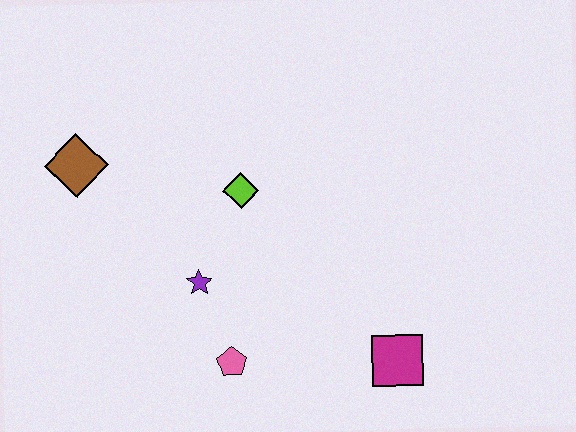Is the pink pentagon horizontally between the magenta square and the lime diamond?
No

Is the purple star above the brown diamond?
No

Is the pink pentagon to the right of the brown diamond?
Yes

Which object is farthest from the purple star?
The magenta square is farthest from the purple star.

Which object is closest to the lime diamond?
The purple star is closest to the lime diamond.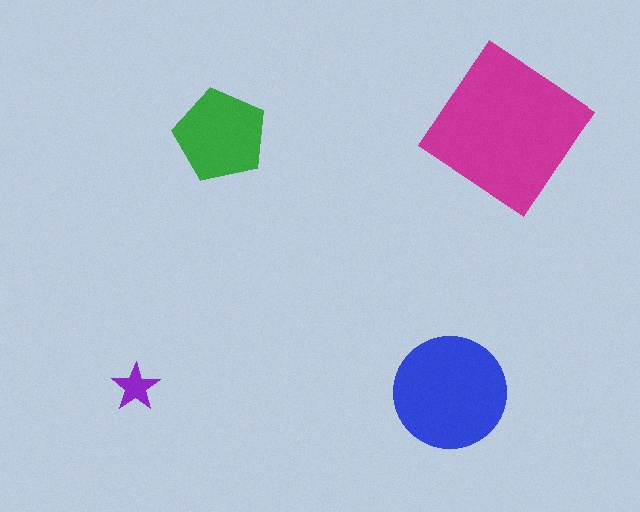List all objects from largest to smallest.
The magenta diamond, the blue circle, the green pentagon, the purple star.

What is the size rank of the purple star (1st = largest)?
4th.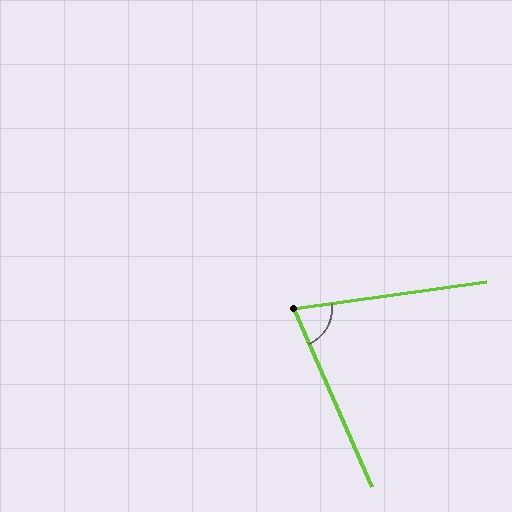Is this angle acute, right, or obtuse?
It is acute.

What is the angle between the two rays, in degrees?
Approximately 74 degrees.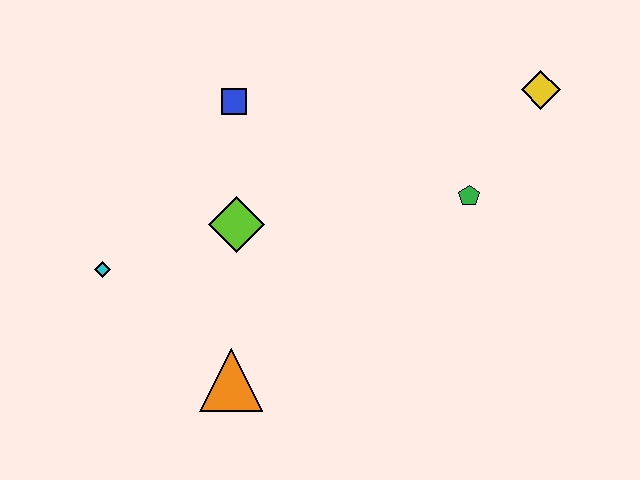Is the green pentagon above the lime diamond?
Yes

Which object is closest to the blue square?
The lime diamond is closest to the blue square.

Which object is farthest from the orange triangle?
The yellow diamond is farthest from the orange triangle.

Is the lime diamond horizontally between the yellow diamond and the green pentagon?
No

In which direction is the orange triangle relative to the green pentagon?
The orange triangle is to the left of the green pentagon.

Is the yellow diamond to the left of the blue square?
No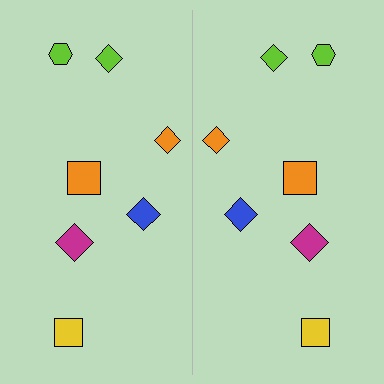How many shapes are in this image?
There are 14 shapes in this image.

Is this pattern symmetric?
Yes, this pattern has bilateral (reflection) symmetry.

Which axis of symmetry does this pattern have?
The pattern has a vertical axis of symmetry running through the center of the image.